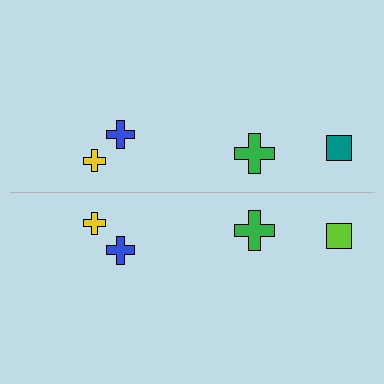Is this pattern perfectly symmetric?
No, the pattern is not perfectly symmetric. The lime square on the bottom side breaks the symmetry — its mirror counterpart is teal.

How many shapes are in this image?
There are 8 shapes in this image.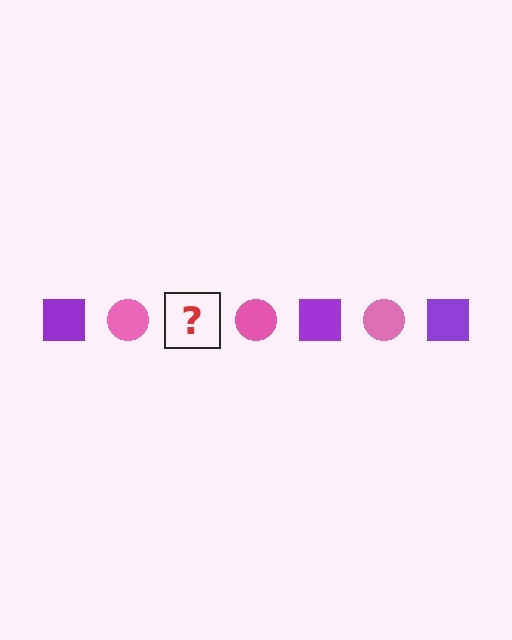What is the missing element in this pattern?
The missing element is a purple square.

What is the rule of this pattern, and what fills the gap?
The rule is that the pattern alternates between purple square and pink circle. The gap should be filled with a purple square.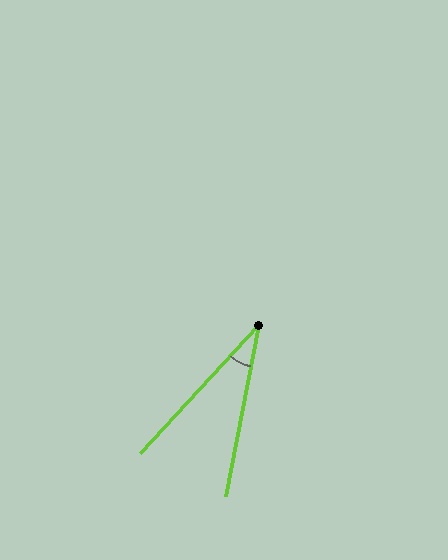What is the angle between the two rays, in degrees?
Approximately 32 degrees.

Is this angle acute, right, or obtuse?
It is acute.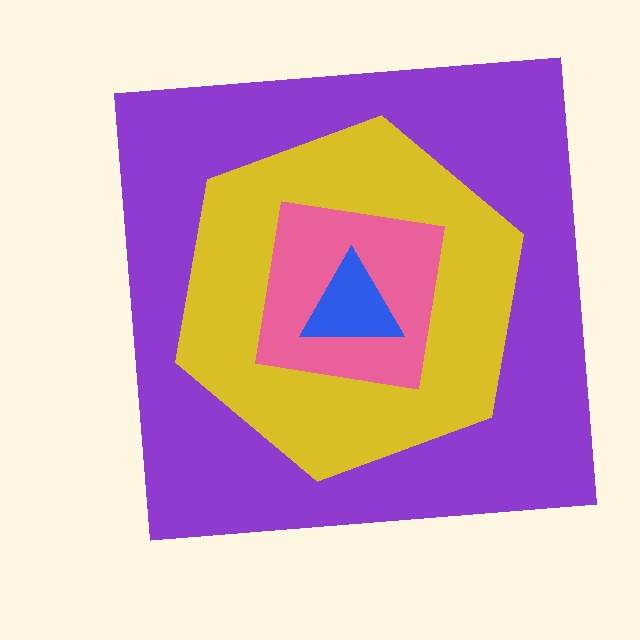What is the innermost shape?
The blue triangle.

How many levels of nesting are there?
4.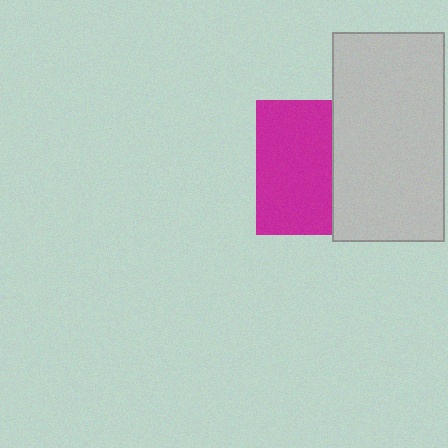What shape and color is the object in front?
The object in front is a light gray rectangle.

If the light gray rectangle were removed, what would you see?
You would see the complete magenta square.